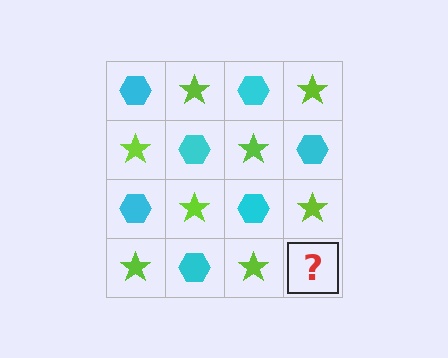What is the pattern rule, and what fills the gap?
The rule is that it alternates cyan hexagon and lime star in a checkerboard pattern. The gap should be filled with a cyan hexagon.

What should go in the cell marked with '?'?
The missing cell should contain a cyan hexagon.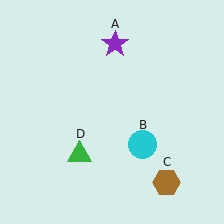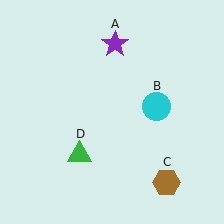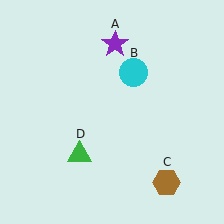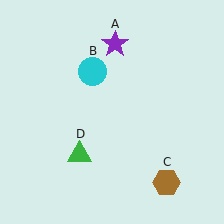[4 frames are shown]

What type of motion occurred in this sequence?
The cyan circle (object B) rotated counterclockwise around the center of the scene.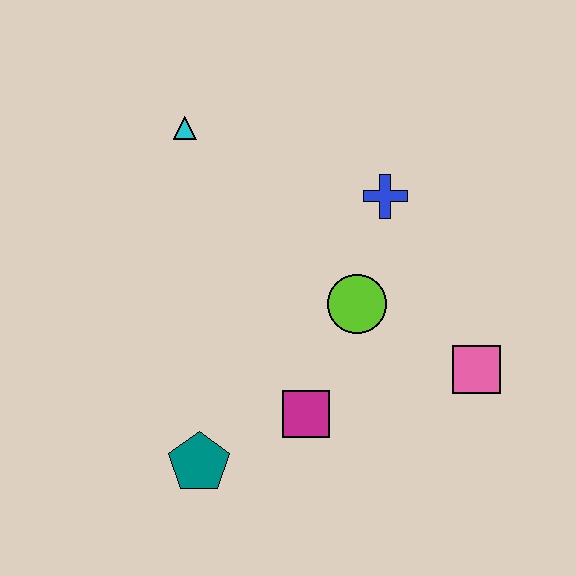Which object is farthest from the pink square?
The cyan triangle is farthest from the pink square.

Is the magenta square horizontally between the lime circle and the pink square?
No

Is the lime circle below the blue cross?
Yes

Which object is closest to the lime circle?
The blue cross is closest to the lime circle.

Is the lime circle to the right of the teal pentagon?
Yes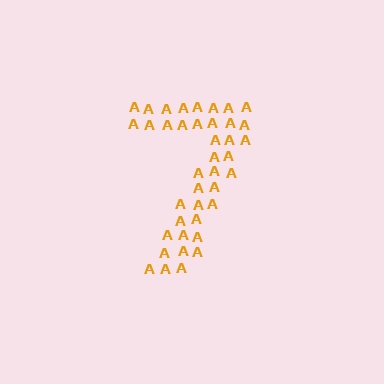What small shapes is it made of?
It is made of small letter A's.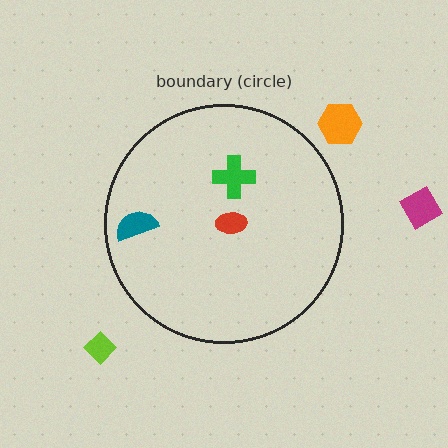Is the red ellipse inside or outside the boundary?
Inside.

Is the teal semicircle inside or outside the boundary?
Inside.